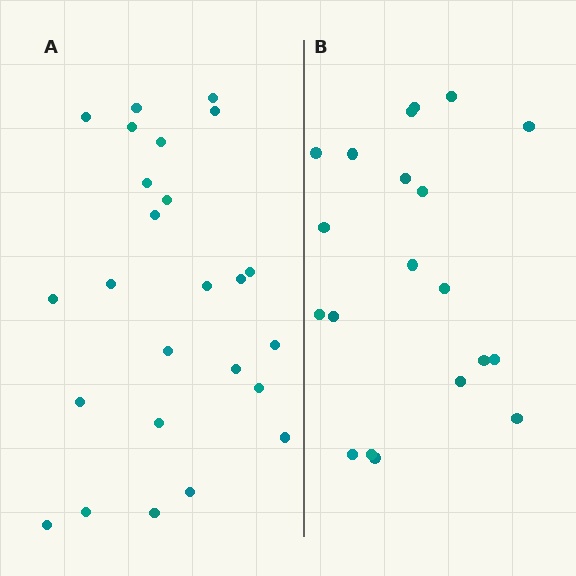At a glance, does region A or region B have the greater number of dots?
Region A (the left region) has more dots.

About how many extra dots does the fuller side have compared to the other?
Region A has about 5 more dots than region B.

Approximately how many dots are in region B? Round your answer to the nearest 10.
About 20 dots.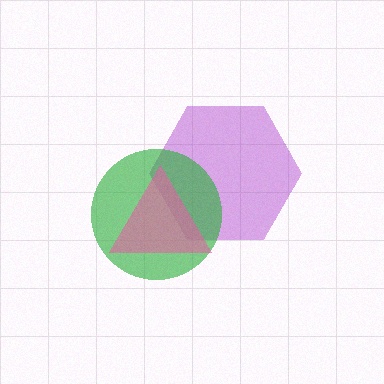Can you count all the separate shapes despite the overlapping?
Yes, there are 3 separate shapes.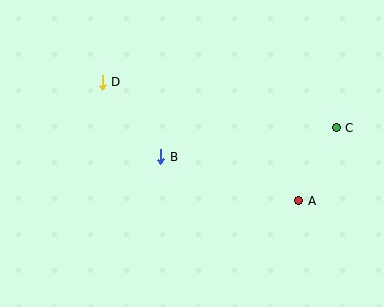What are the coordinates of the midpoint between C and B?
The midpoint between C and B is at (248, 142).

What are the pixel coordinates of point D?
Point D is at (102, 82).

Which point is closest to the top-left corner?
Point D is closest to the top-left corner.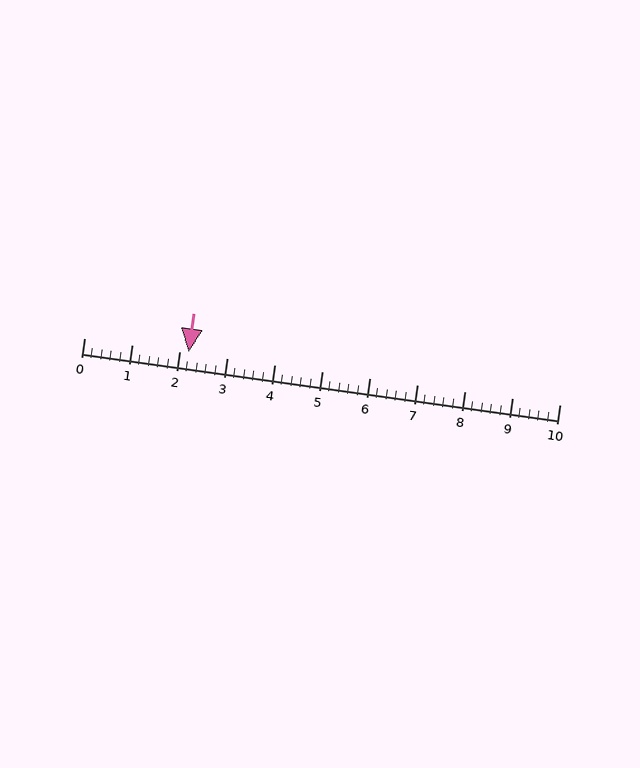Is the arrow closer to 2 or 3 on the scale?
The arrow is closer to 2.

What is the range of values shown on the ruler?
The ruler shows values from 0 to 10.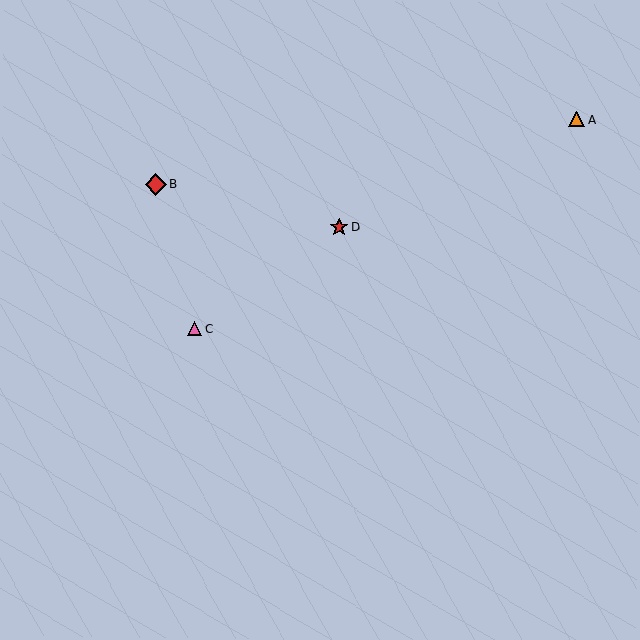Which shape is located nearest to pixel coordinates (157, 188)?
The red diamond (labeled B) at (156, 184) is nearest to that location.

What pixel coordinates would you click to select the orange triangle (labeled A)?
Click at (576, 119) to select the orange triangle A.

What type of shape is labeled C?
Shape C is a pink triangle.